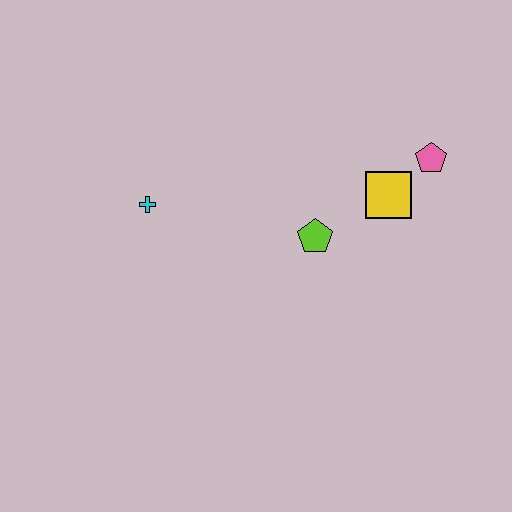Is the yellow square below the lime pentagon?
No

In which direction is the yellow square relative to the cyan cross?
The yellow square is to the right of the cyan cross.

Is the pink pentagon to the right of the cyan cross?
Yes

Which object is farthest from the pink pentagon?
The cyan cross is farthest from the pink pentagon.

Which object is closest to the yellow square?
The pink pentagon is closest to the yellow square.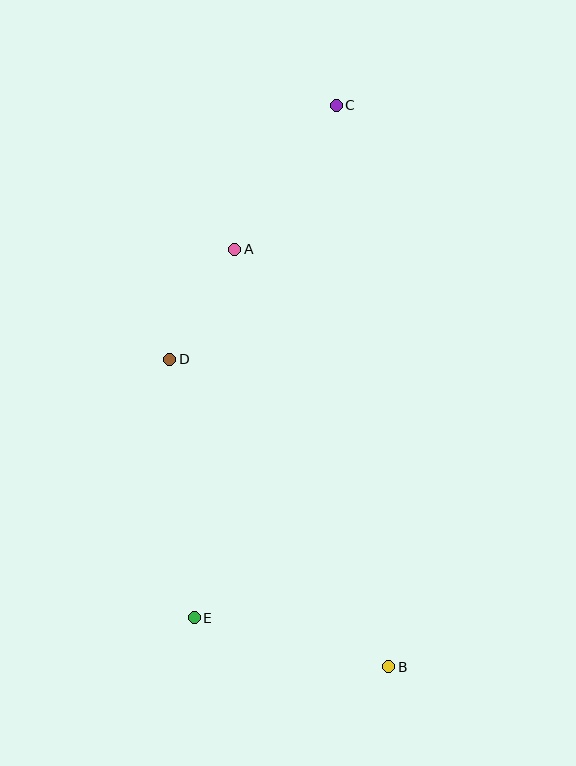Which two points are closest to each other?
Points A and D are closest to each other.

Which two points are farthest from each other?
Points B and C are farthest from each other.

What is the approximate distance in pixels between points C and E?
The distance between C and E is approximately 532 pixels.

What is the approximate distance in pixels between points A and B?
The distance between A and B is approximately 445 pixels.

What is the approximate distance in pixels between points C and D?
The distance between C and D is approximately 304 pixels.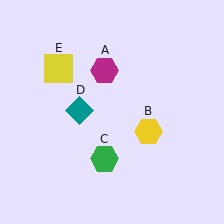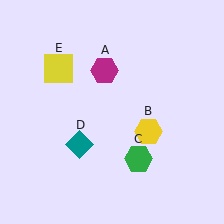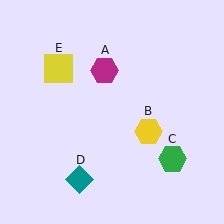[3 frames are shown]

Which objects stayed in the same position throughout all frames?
Magenta hexagon (object A) and yellow hexagon (object B) and yellow square (object E) remained stationary.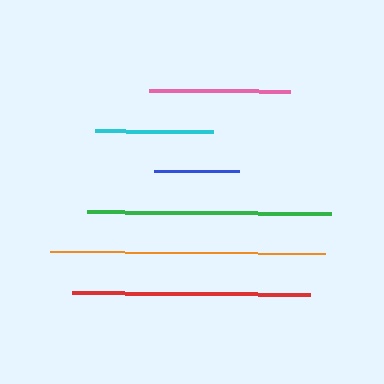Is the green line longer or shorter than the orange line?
The orange line is longer than the green line.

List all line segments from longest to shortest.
From longest to shortest: orange, green, red, pink, cyan, blue.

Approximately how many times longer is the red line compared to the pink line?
The red line is approximately 1.7 times the length of the pink line.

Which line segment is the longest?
The orange line is the longest at approximately 275 pixels.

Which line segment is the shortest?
The blue line is the shortest at approximately 85 pixels.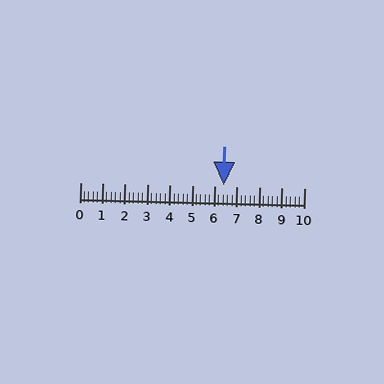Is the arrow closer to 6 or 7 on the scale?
The arrow is closer to 6.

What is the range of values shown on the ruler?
The ruler shows values from 0 to 10.